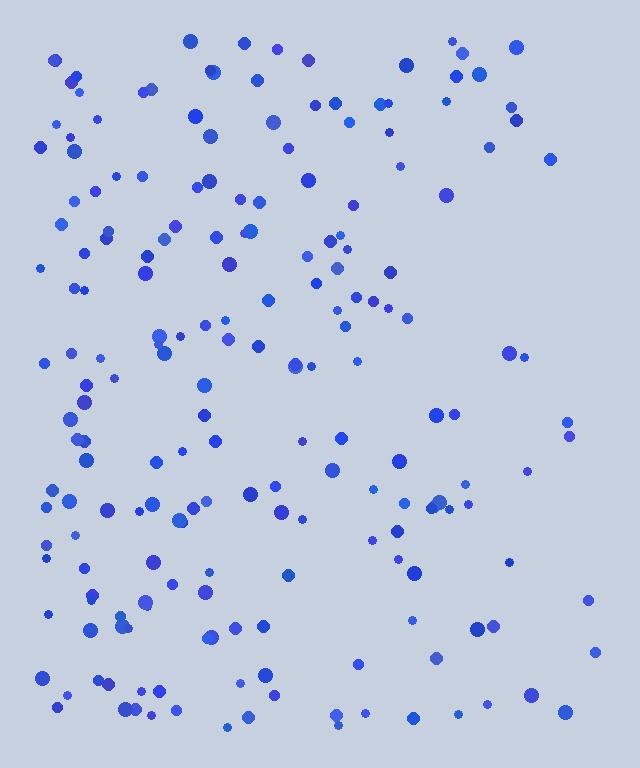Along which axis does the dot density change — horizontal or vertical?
Horizontal.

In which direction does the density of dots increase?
From right to left, with the left side densest.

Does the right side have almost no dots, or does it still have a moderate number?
Still a moderate number, just noticeably fewer than the left.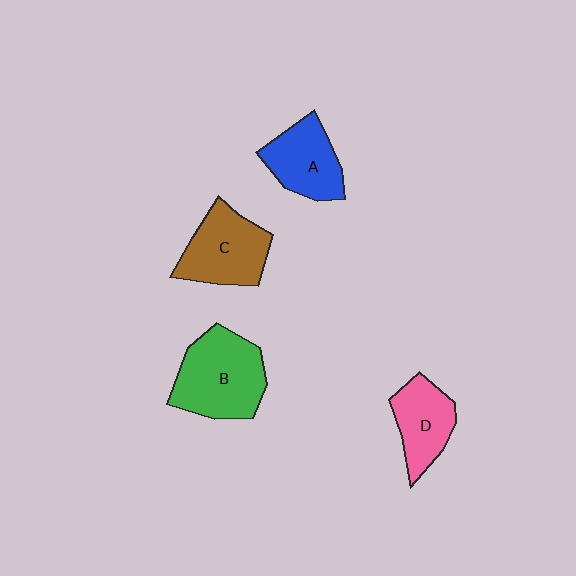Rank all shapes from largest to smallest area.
From largest to smallest: B (green), C (brown), A (blue), D (pink).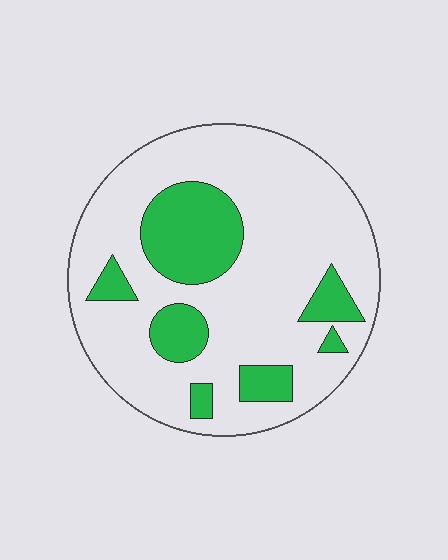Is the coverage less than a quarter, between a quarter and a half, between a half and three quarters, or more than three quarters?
Less than a quarter.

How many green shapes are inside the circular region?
7.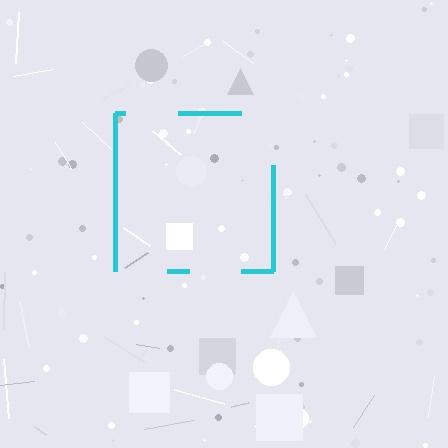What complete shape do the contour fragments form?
The contour fragments form a square.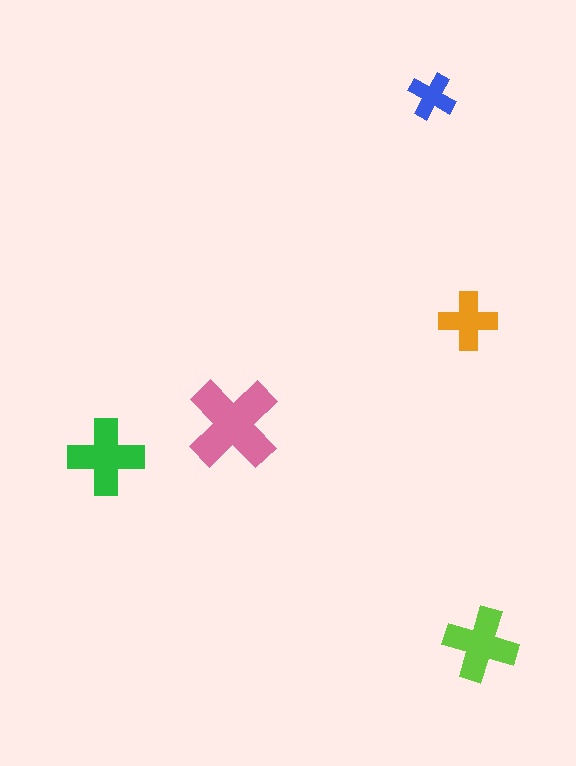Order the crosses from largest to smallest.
the pink one, the green one, the lime one, the orange one, the blue one.